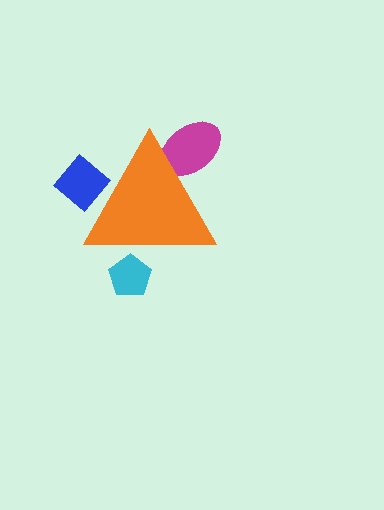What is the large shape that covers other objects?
An orange triangle.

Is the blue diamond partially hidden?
Yes, the blue diamond is partially hidden behind the orange triangle.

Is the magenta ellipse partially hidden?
Yes, the magenta ellipse is partially hidden behind the orange triangle.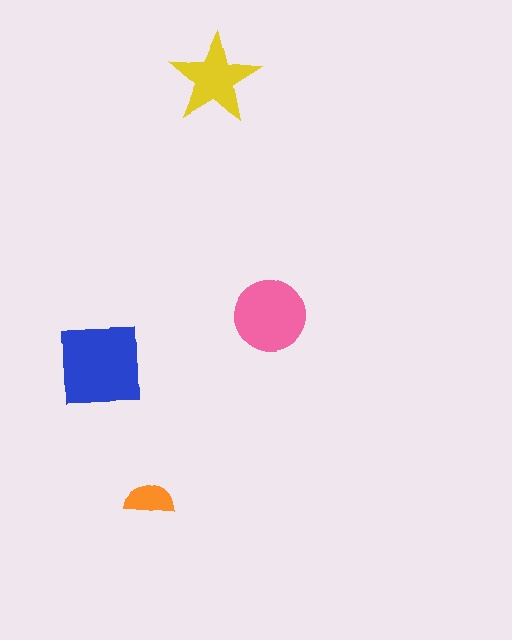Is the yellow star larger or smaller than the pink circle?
Smaller.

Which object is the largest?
The blue square.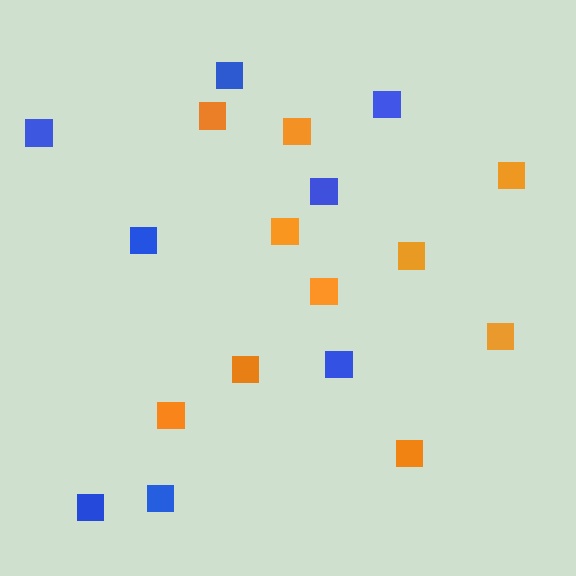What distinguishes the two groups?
There are 2 groups: one group of orange squares (10) and one group of blue squares (8).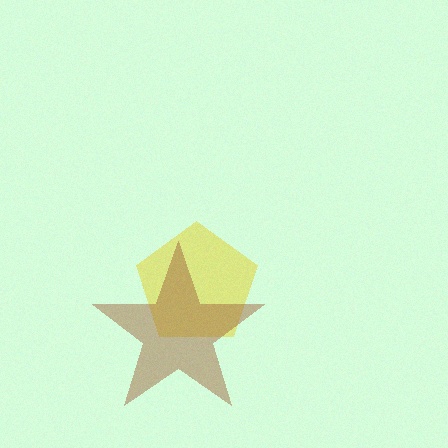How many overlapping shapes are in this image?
There are 2 overlapping shapes in the image.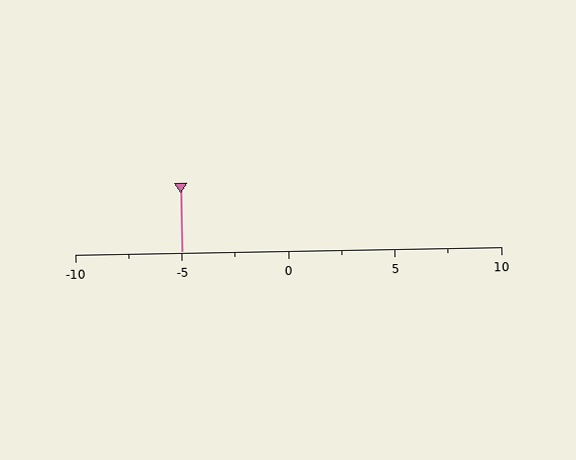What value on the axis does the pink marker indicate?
The marker indicates approximately -5.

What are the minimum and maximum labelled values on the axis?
The axis runs from -10 to 10.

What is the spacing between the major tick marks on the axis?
The major ticks are spaced 5 apart.